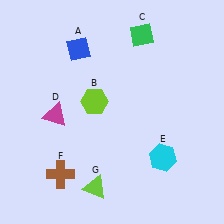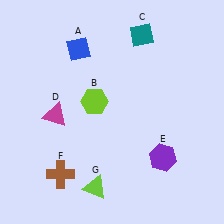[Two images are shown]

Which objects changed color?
C changed from green to teal. E changed from cyan to purple.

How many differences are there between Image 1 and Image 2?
There are 2 differences between the two images.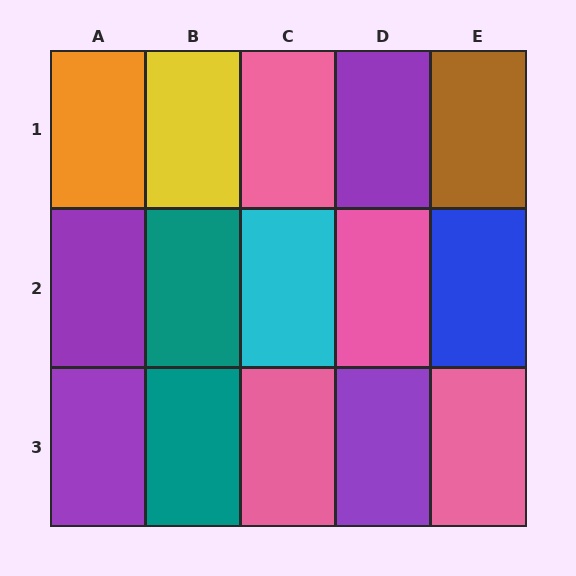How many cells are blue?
1 cell is blue.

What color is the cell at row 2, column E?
Blue.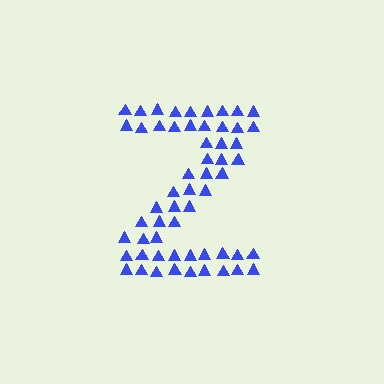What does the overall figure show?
The overall figure shows the letter Z.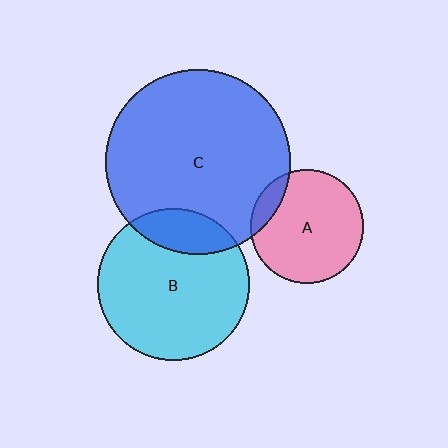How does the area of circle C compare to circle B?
Approximately 1.5 times.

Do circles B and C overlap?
Yes.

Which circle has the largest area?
Circle C (blue).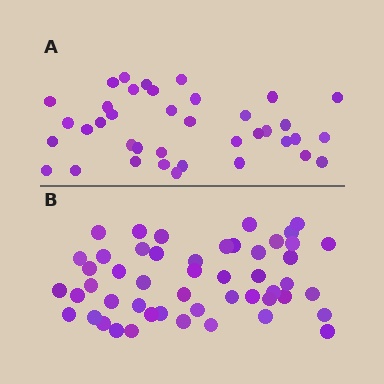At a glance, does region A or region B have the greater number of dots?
Region B (the bottom region) has more dots.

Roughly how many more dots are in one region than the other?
Region B has roughly 12 or so more dots than region A.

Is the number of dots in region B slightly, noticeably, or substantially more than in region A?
Region B has noticeably more, but not dramatically so. The ratio is roughly 1.3 to 1.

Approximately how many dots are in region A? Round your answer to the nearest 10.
About 40 dots. (The exact count is 38, which rounds to 40.)